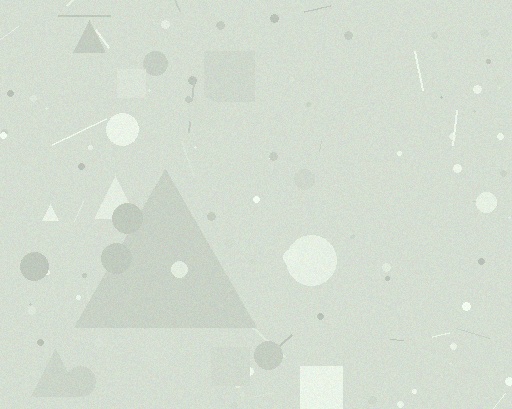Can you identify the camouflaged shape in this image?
The camouflaged shape is a triangle.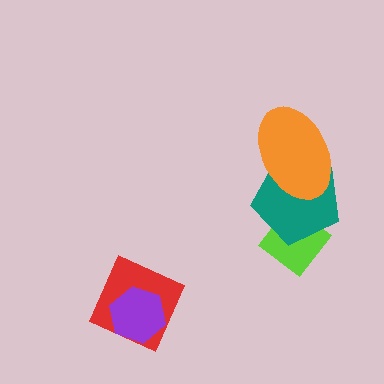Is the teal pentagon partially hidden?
Yes, it is partially covered by another shape.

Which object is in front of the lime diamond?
The teal pentagon is in front of the lime diamond.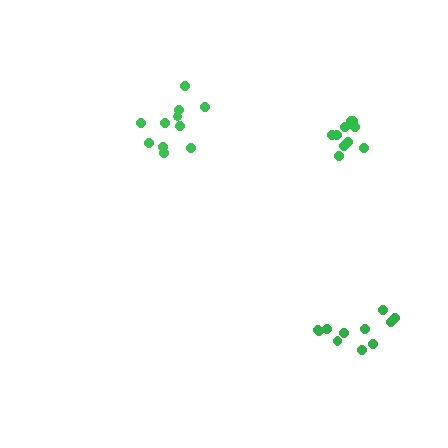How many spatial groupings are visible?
There are 3 spatial groupings.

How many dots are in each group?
Group 1: 11 dots, Group 2: 11 dots, Group 3: 10 dots (32 total).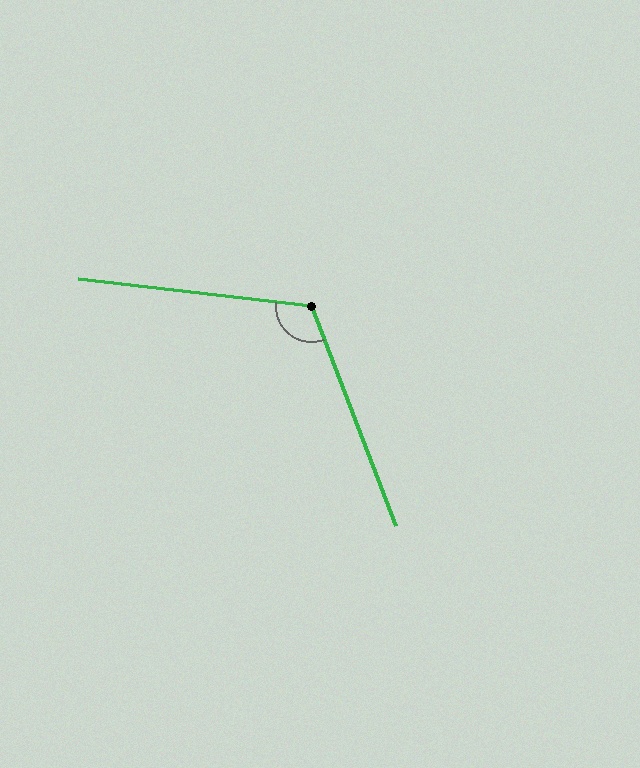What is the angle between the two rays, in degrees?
Approximately 118 degrees.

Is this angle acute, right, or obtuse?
It is obtuse.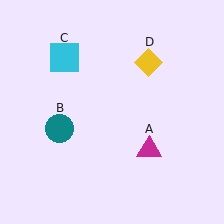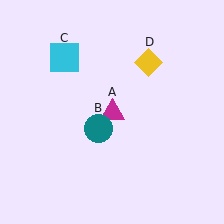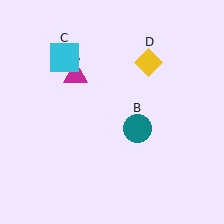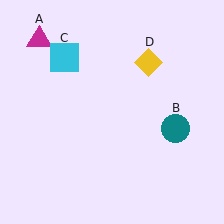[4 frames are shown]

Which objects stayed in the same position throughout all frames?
Cyan square (object C) and yellow diamond (object D) remained stationary.